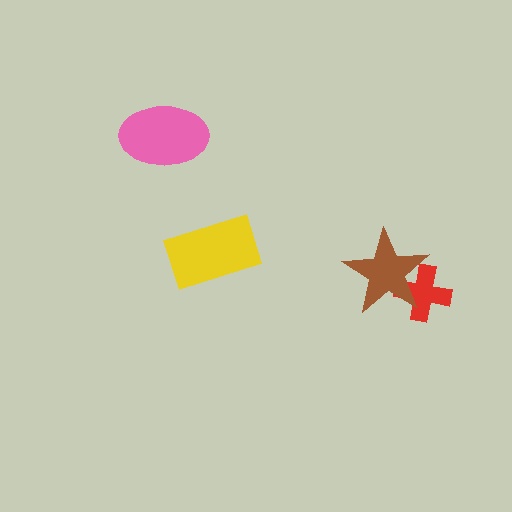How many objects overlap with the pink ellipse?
0 objects overlap with the pink ellipse.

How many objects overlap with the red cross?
1 object overlaps with the red cross.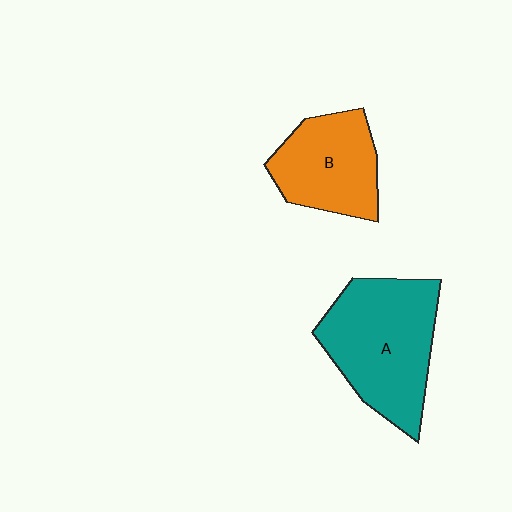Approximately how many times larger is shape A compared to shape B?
Approximately 1.4 times.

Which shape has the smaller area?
Shape B (orange).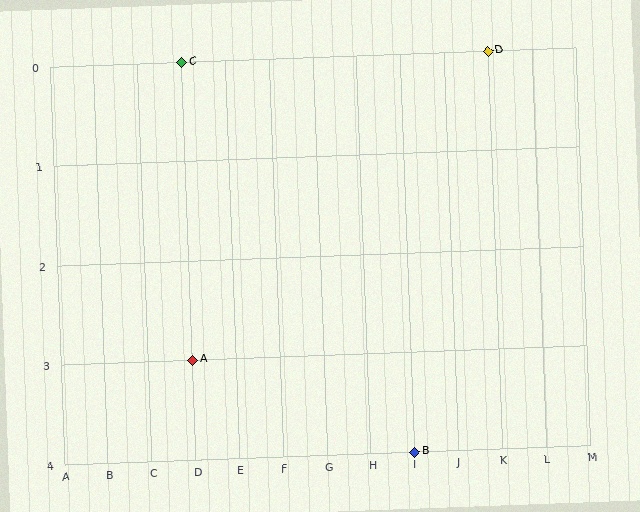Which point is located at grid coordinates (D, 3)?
Point A is at (D, 3).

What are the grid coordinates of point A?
Point A is at grid coordinates (D, 3).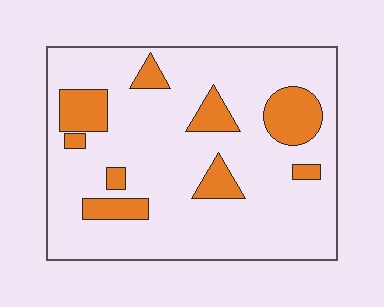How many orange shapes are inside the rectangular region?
9.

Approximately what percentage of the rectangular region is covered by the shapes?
Approximately 20%.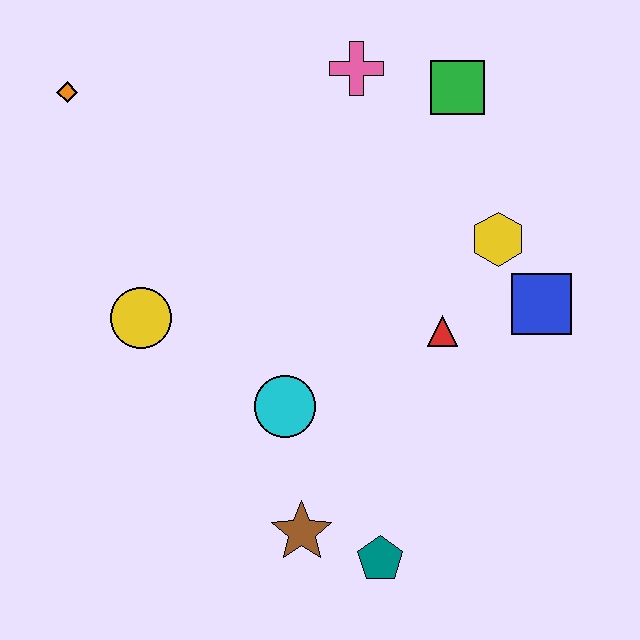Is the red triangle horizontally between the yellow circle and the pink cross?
No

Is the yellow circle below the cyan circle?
No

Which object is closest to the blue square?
The yellow hexagon is closest to the blue square.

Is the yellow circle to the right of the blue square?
No